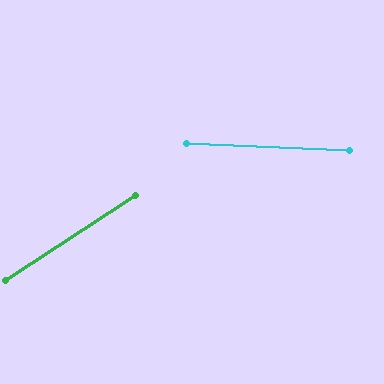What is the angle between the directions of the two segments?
Approximately 36 degrees.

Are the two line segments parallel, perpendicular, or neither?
Neither parallel nor perpendicular — they differ by about 36°.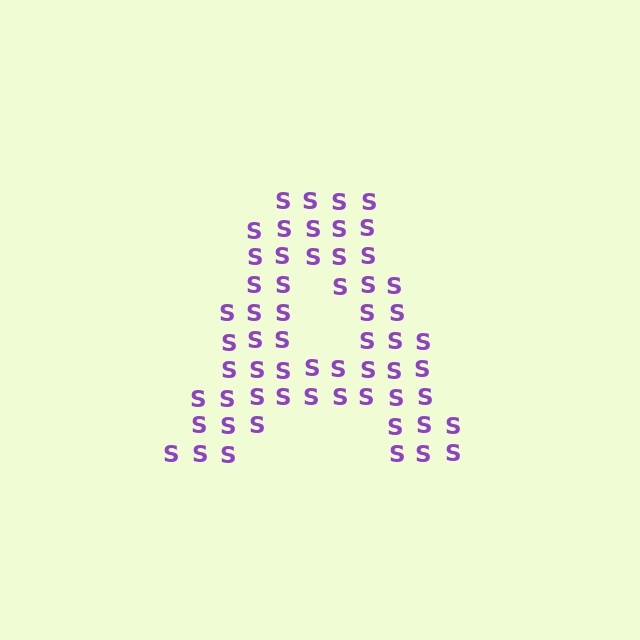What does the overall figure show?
The overall figure shows the letter A.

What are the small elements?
The small elements are letter S's.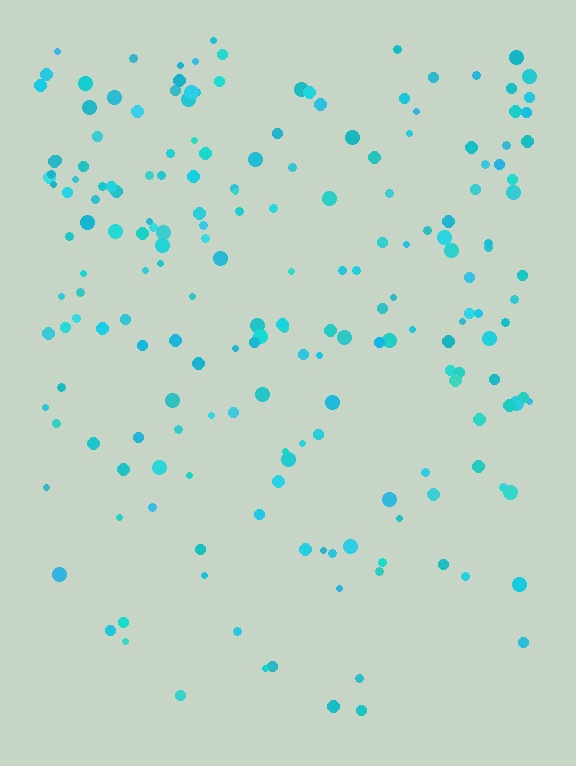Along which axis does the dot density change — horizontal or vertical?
Vertical.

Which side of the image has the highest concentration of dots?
The top.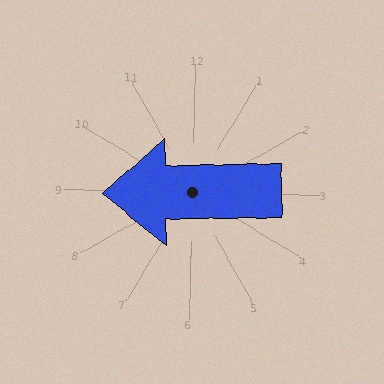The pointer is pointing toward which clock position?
Roughly 9 o'clock.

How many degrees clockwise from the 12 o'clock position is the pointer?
Approximately 268 degrees.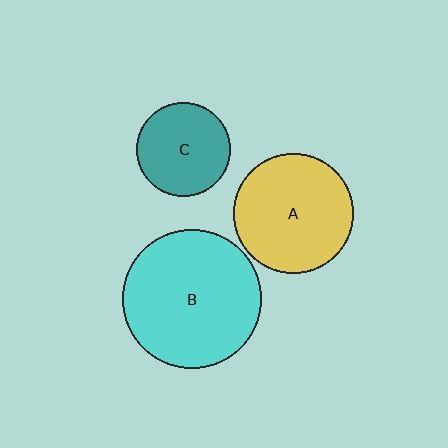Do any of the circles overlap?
No, none of the circles overlap.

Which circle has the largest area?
Circle B (cyan).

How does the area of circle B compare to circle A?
Approximately 1.3 times.